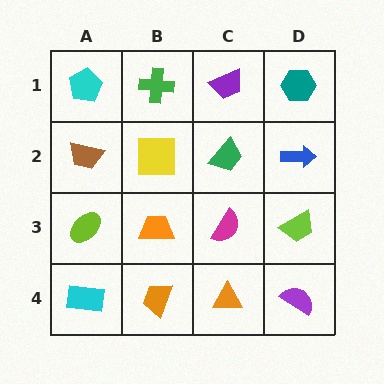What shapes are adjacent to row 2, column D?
A teal hexagon (row 1, column D), a lime trapezoid (row 3, column D), a green trapezoid (row 2, column C).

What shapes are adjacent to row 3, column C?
A green trapezoid (row 2, column C), an orange triangle (row 4, column C), an orange trapezoid (row 3, column B), a lime trapezoid (row 3, column D).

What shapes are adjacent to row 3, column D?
A blue arrow (row 2, column D), a purple semicircle (row 4, column D), a magenta semicircle (row 3, column C).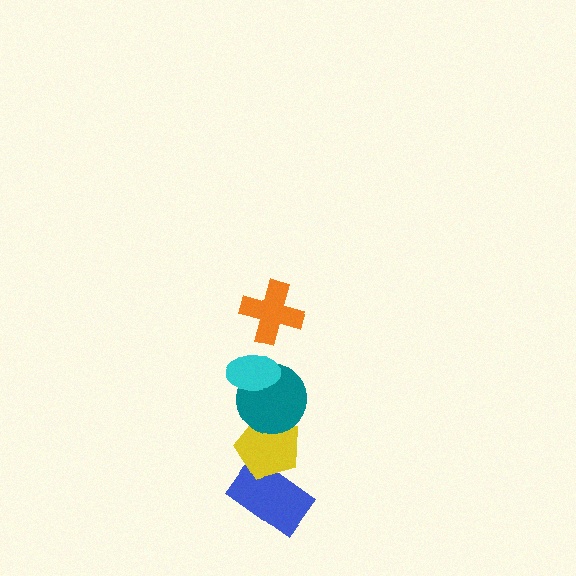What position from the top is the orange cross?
The orange cross is 1st from the top.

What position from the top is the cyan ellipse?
The cyan ellipse is 2nd from the top.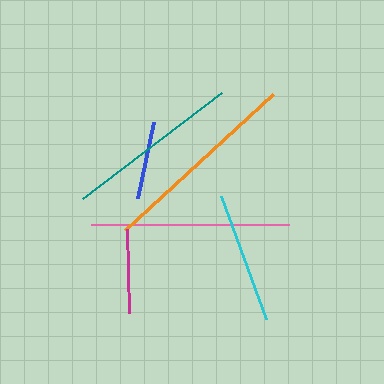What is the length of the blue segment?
The blue segment is approximately 77 pixels long.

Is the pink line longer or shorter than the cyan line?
The pink line is longer than the cyan line.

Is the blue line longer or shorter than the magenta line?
The magenta line is longer than the blue line.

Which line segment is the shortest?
The blue line is the shortest at approximately 77 pixels.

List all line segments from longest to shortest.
From longest to shortest: orange, pink, teal, cyan, magenta, blue.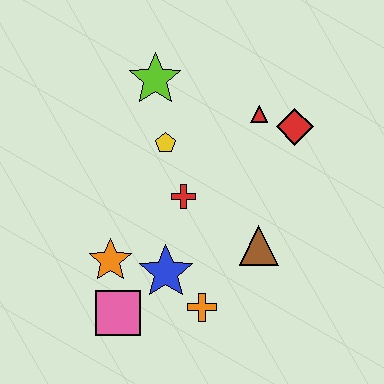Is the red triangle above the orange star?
Yes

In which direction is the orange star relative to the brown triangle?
The orange star is to the left of the brown triangle.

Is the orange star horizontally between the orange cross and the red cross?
No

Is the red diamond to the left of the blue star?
No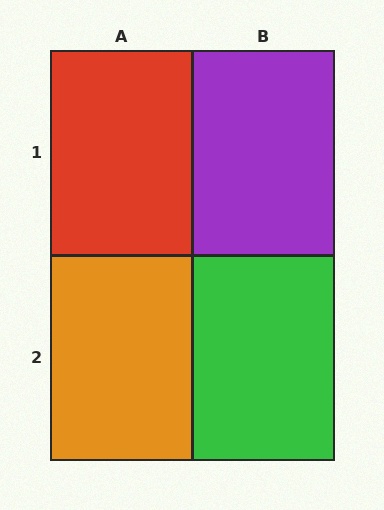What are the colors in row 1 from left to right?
Red, purple.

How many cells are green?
1 cell is green.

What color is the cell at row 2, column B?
Green.